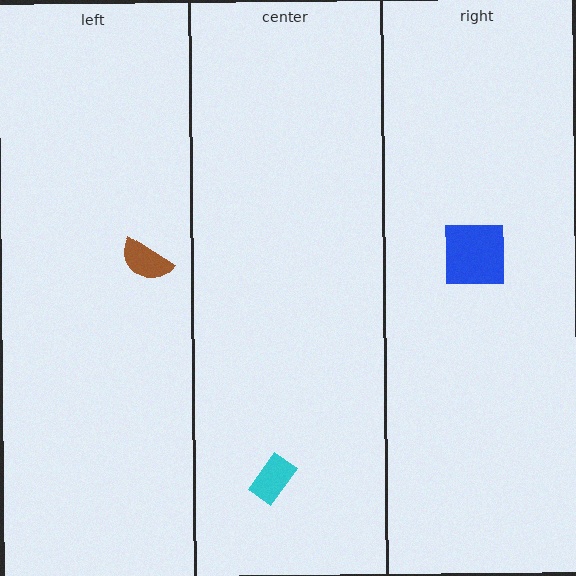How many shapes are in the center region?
1.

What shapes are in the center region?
The cyan rectangle.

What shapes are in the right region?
The blue square.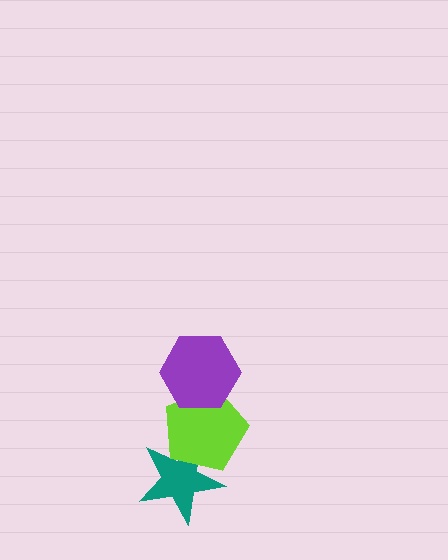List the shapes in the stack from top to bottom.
From top to bottom: the purple hexagon, the lime pentagon, the teal star.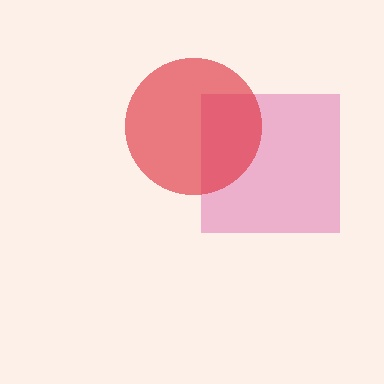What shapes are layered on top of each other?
The layered shapes are: a pink square, a red circle.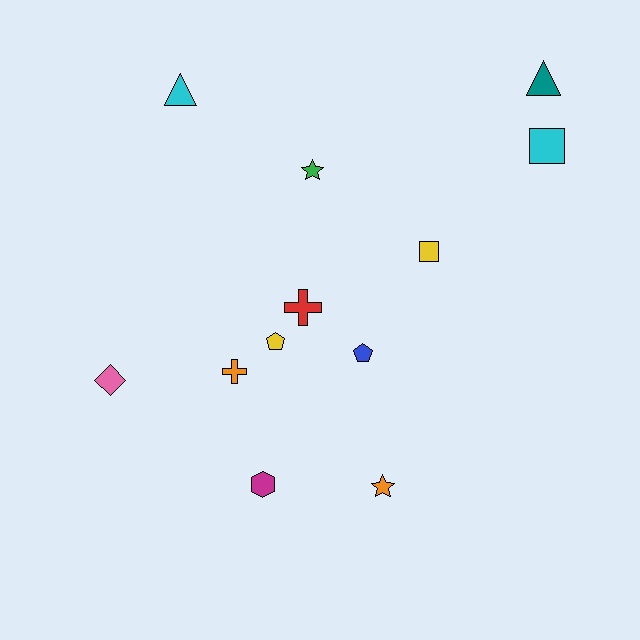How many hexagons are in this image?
There is 1 hexagon.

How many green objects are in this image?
There is 1 green object.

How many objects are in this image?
There are 12 objects.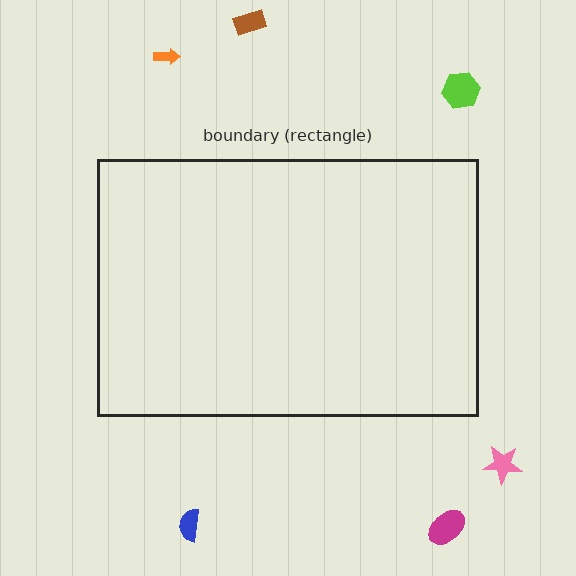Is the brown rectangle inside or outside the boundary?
Outside.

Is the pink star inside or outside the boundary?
Outside.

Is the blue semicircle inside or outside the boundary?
Outside.